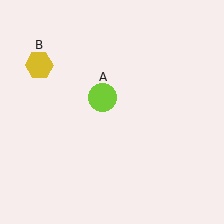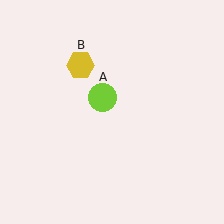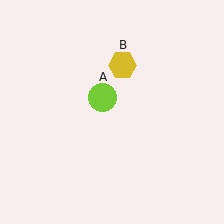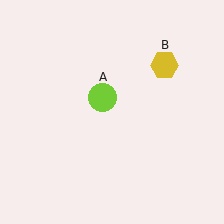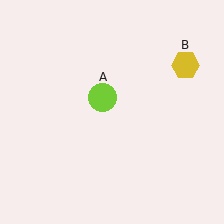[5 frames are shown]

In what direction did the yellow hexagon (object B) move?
The yellow hexagon (object B) moved right.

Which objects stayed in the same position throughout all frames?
Lime circle (object A) remained stationary.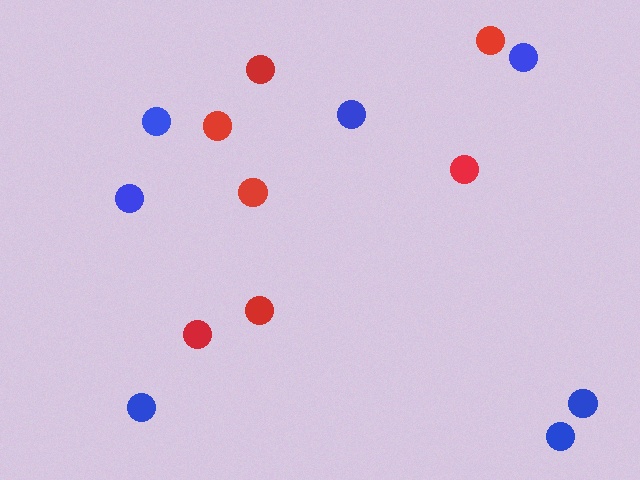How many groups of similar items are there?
There are 2 groups: one group of blue circles (7) and one group of red circles (7).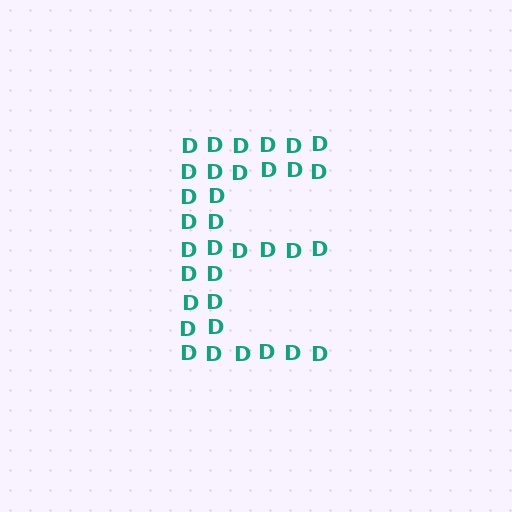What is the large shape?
The large shape is the letter E.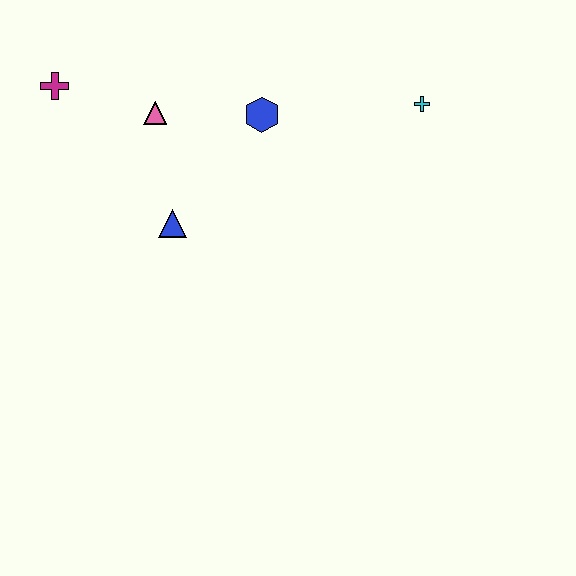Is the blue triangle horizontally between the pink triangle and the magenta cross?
No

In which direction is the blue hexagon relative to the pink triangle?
The blue hexagon is to the right of the pink triangle.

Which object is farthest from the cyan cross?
The magenta cross is farthest from the cyan cross.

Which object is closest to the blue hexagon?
The pink triangle is closest to the blue hexagon.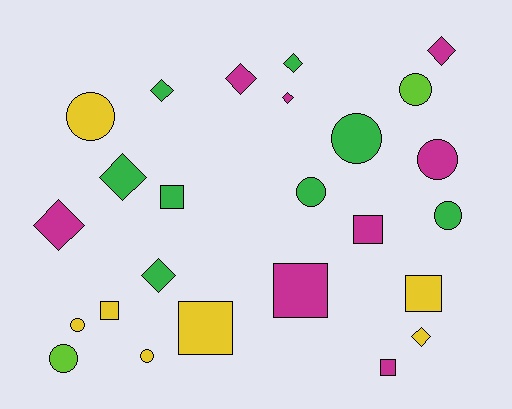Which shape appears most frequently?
Circle, with 9 objects.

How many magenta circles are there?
There is 1 magenta circle.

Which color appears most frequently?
Green, with 8 objects.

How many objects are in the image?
There are 25 objects.